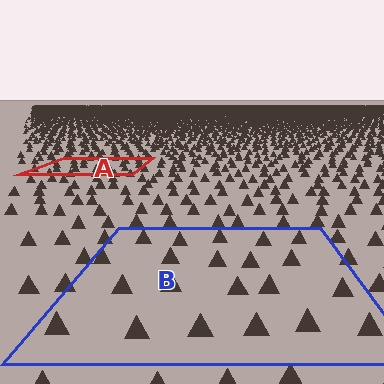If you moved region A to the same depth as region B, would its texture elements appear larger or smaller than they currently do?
They would appear larger. At a closer depth, the same texture elements are projected at a bigger on-screen size.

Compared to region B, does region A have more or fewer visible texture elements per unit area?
Region A has more texture elements per unit area — they are packed more densely because it is farther away.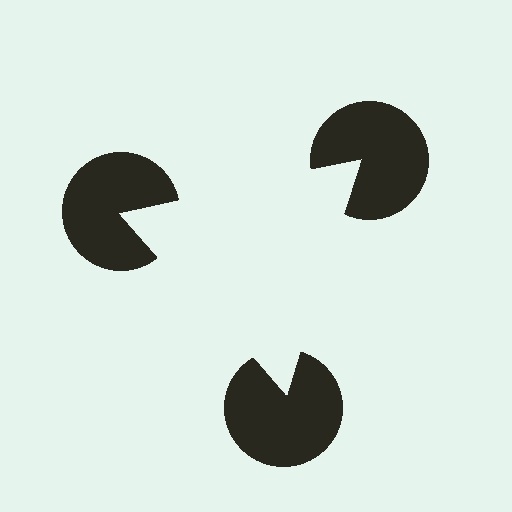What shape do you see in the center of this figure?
An illusory triangle — its edges are inferred from the aligned wedge cuts in the pac-man discs, not physically drawn.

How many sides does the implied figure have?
3 sides.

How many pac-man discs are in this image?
There are 3 — one at each vertex of the illusory triangle.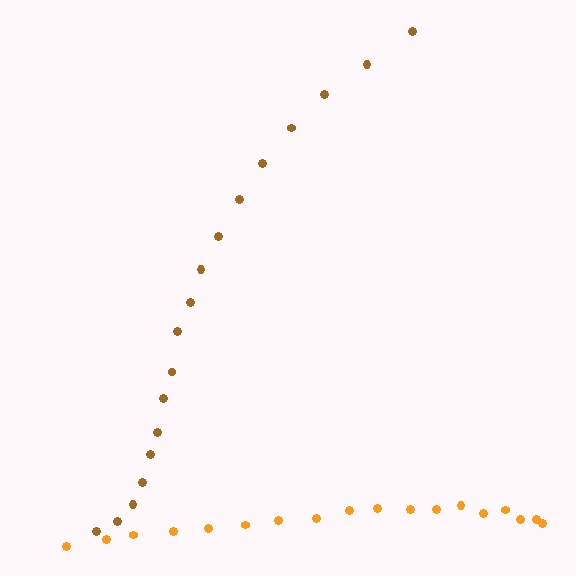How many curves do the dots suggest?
There are 2 distinct paths.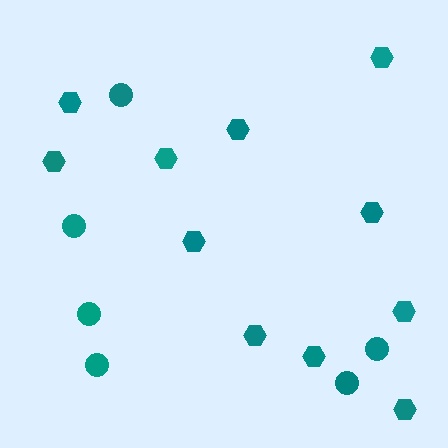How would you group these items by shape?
There are 2 groups: one group of circles (6) and one group of hexagons (11).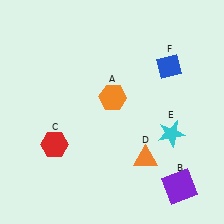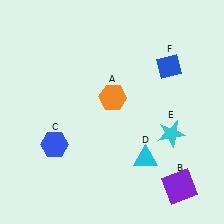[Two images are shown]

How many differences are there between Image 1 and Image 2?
There are 2 differences between the two images.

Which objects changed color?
C changed from red to blue. D changed from orange to cyan.